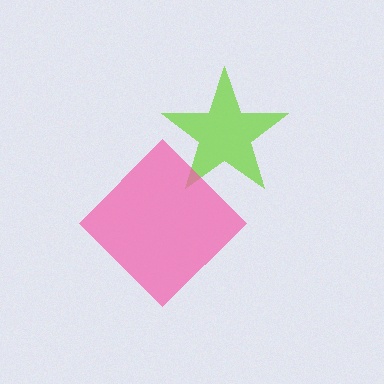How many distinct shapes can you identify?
There are 2 distinct shapes: a lime star, a pink diamond.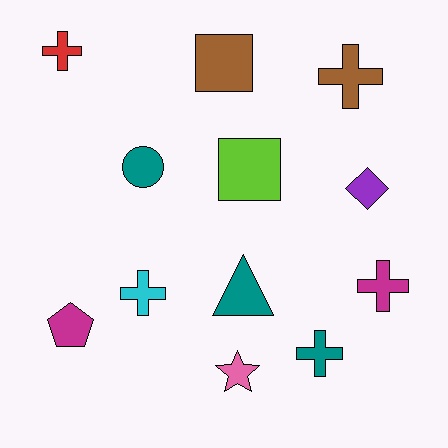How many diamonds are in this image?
There is 1 diamond.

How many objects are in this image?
There are 12 objects.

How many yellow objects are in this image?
There are no yellow objects.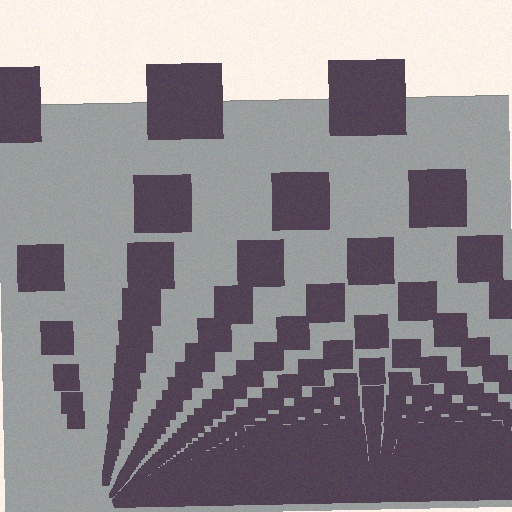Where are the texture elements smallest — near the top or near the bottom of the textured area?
Near the bottom.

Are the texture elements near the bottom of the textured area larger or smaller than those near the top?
Smaller. The gradient is inverted — elements near the bottom are smaller and denser.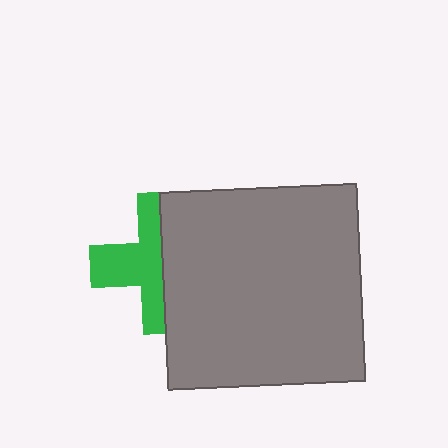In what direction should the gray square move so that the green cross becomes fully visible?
The gray square should move right. That is the shortest direction to clear the overlap and leave the green cross fully visible.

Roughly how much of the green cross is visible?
About half of it is visible (roughly 50%).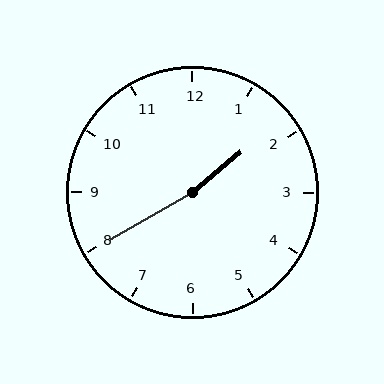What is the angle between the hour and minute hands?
Approximately 170 degrees.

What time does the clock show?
1:40.